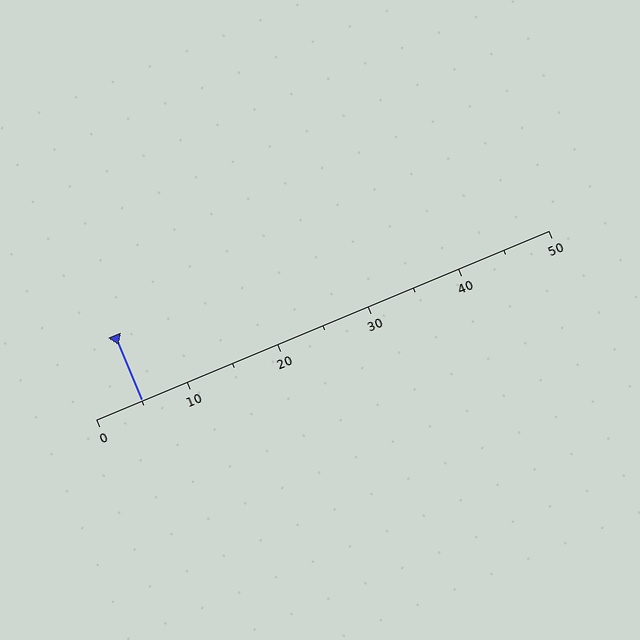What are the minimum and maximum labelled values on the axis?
The axis runs from 0 to 50.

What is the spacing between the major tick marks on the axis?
The major ticks are spaced 10 apart.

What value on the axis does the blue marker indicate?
The marker indicates approximately 5.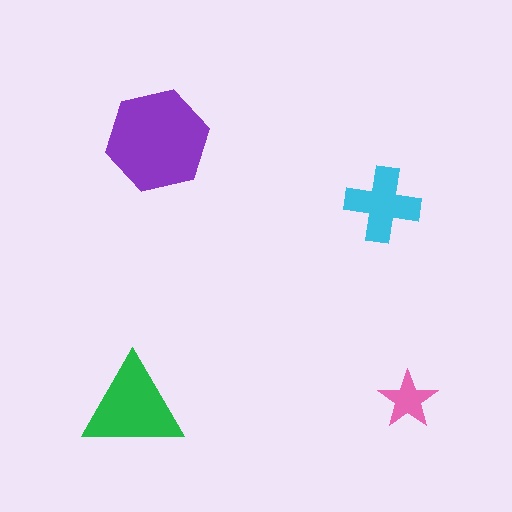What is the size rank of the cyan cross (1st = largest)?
3rd.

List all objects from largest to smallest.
The purple hexagon, the green triangle, the cyan cross, the pink star.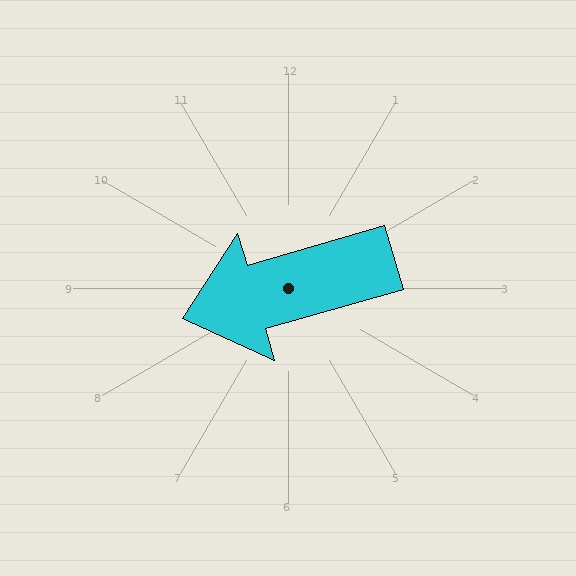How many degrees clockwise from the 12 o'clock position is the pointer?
Approximately 254 degrees.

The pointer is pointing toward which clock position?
Roughly 8 o'clock.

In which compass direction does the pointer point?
West.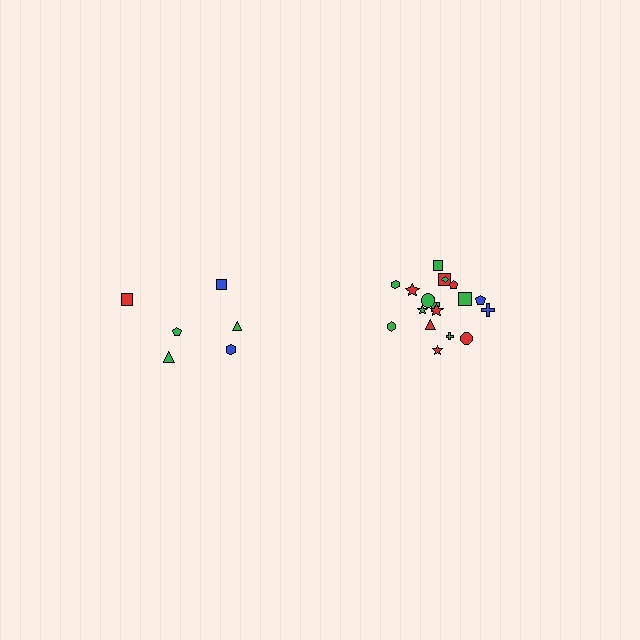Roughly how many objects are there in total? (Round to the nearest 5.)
Roughly 25 objects in total.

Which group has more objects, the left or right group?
The right group.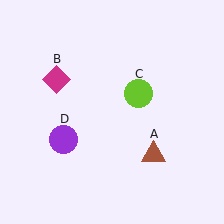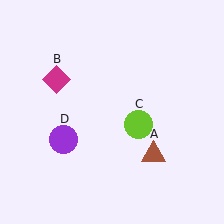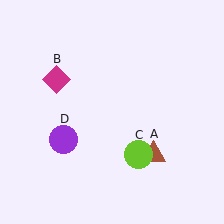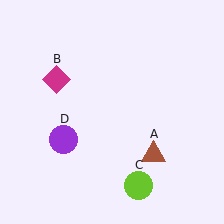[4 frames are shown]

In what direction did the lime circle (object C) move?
The lime circle (object C) moved down.